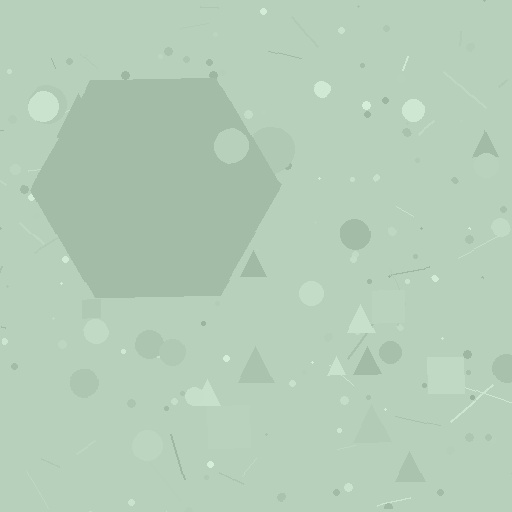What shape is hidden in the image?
A hexagon is hidden in the image.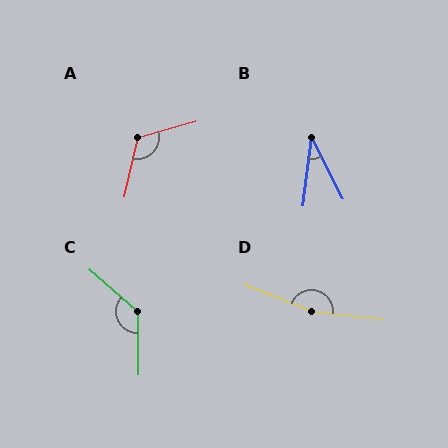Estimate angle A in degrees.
Approximately 119 degrees.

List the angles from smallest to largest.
B (34°), A (119°), C (132°), D (165°).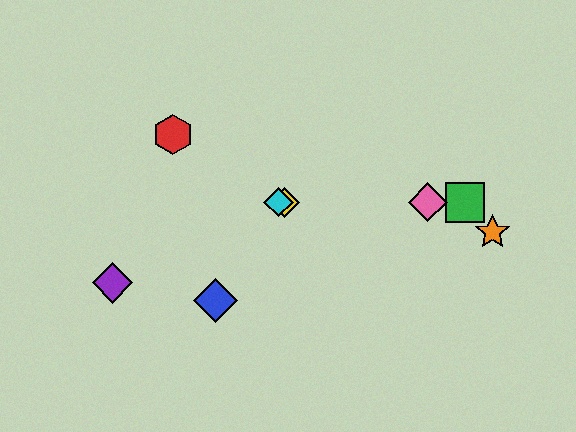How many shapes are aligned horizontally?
4 shapes (the green square, the yellow diamond, the cyan diamond, the pink diamond) are aligned horizontally.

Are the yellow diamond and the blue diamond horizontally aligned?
No, the yellow diamond is at y≈202 and the blue diamond is at y≈300.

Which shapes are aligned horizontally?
The green square, the yellow diamond, the cyan diamond, the pink diamond are aligned horizontally.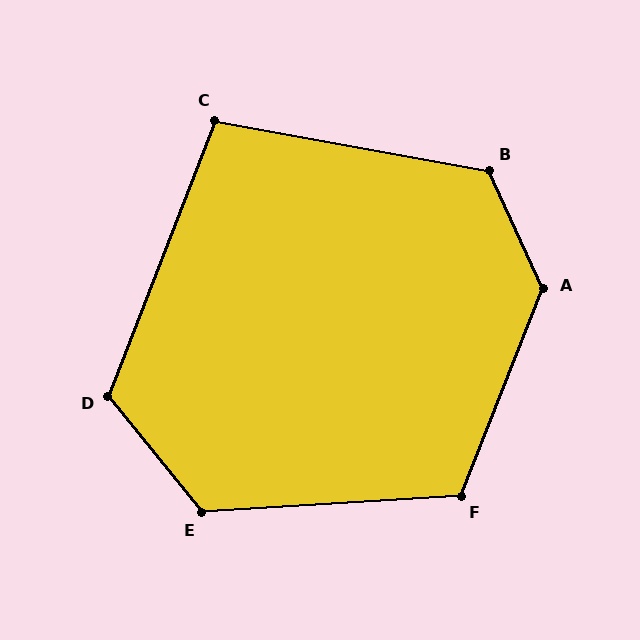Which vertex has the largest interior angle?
A, at approximately 134 degrees.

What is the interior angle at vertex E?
Approximately 126 degrees (obtuse).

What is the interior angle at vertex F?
Approximately 115 degrees (obtuse).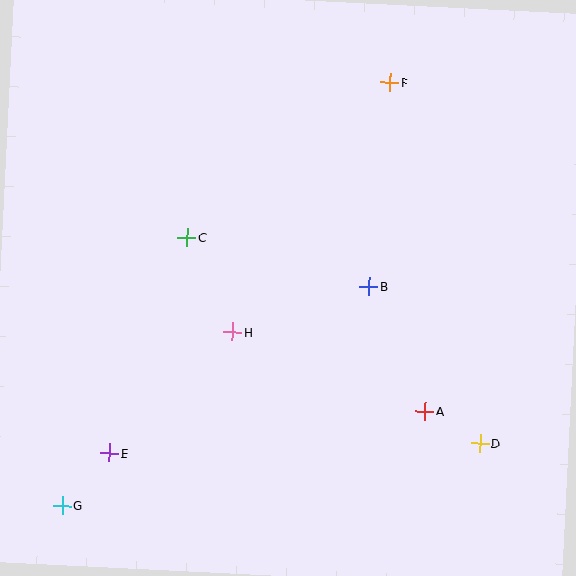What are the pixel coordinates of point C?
Point C is at (187, 237).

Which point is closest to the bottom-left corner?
Point G is closest to the bottom-left corner.